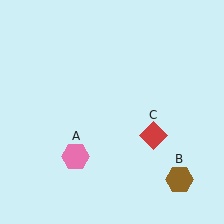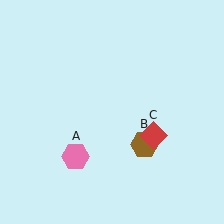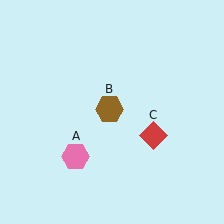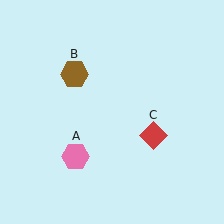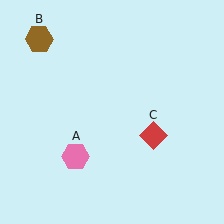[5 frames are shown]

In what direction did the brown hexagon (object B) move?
The brown hexagon (object B) moved up and to the left.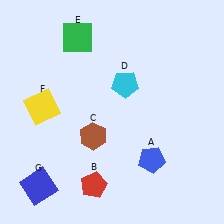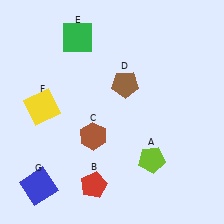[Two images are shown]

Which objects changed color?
A changed from blue to lime. D changed from cyan to brown.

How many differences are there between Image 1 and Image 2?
There are 2 differences between the two images.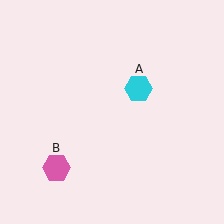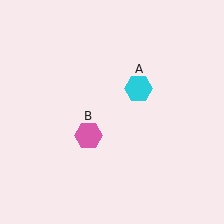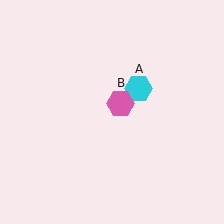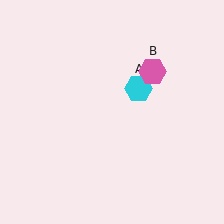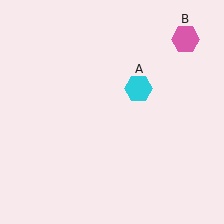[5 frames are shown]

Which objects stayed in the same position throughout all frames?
Cyan hexagon (object A) remained stationary.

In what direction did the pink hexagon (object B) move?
The pink hexagon (object B) moved up and to the right.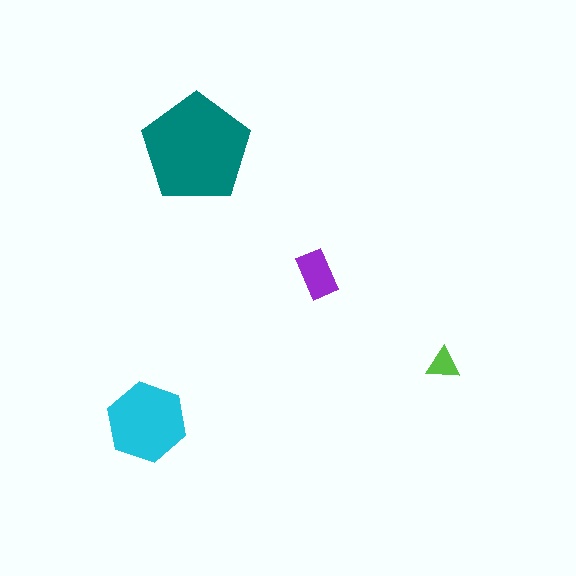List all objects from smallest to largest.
The lime triangle, the purple rectangle, the cyan hexagon, the teal pentagon.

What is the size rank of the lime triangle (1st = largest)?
4th.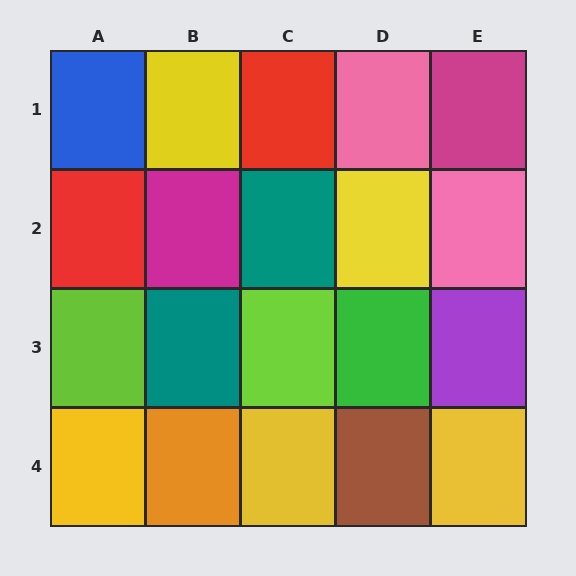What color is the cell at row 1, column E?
Magenta.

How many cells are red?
2 cells are red.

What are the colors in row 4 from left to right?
Yellow, orange, yellow, brown, yellow.